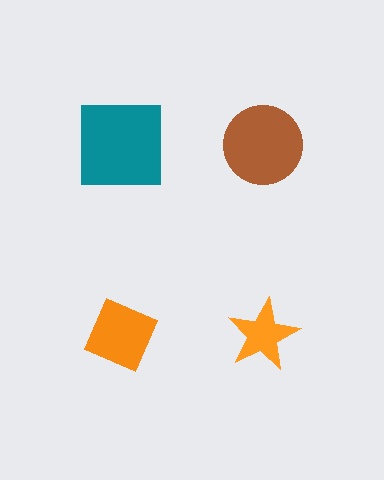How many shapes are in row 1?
2 shapes.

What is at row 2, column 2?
An orange star.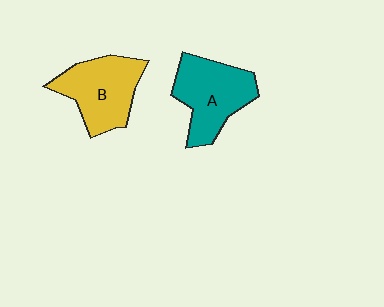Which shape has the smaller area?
Shape B (yellow).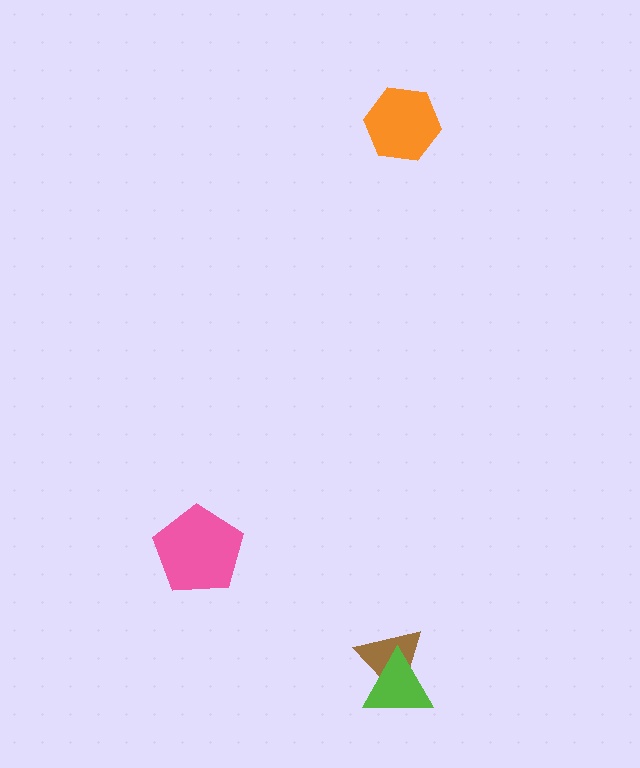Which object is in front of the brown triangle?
The lime triangle is in front of the brown triangle.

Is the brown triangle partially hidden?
Yes, it is partially covered by another shape.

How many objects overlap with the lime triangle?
1 object overlaps with the lime triangle.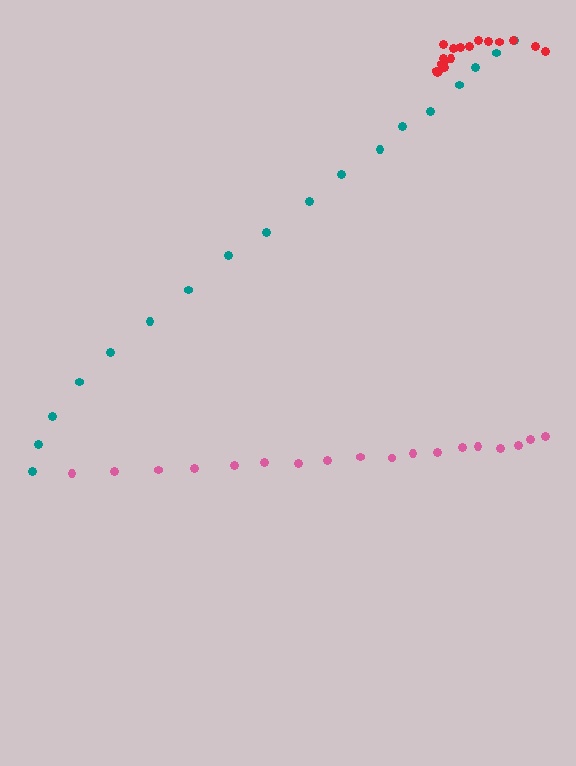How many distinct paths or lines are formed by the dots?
There are 3 distinct paths.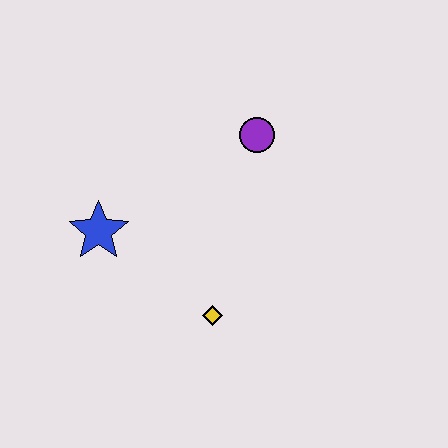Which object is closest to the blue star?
The yellow diamond is closest to the blue star.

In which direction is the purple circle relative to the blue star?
The purple circle is to the right of the blue star.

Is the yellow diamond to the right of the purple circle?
No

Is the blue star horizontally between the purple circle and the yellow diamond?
No